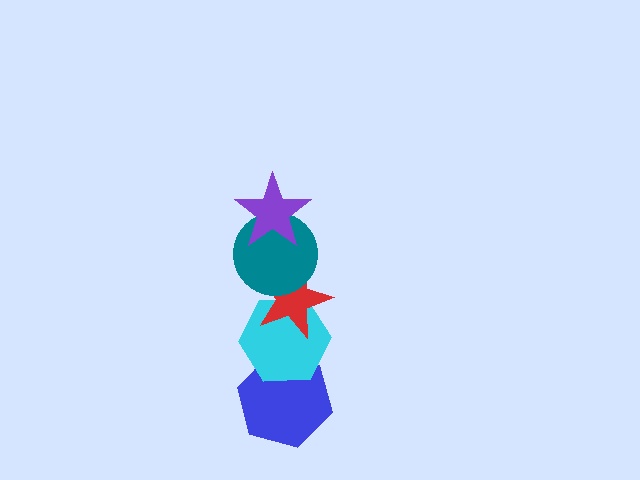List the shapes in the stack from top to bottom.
From top to bottom: the purple star, the teal circle, the red star, the cyan hexagon, the blue hexagon.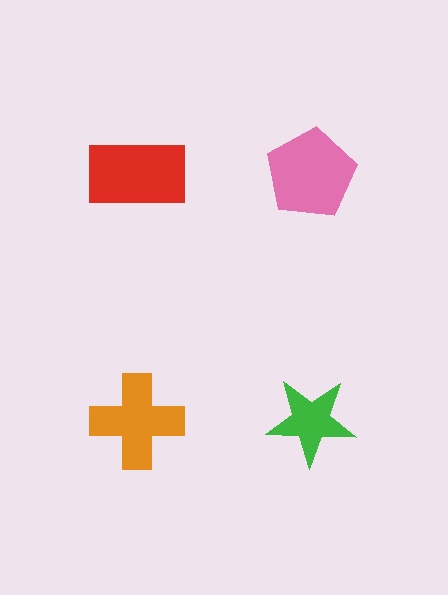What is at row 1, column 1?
A red rectangle.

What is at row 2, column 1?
An orange cross.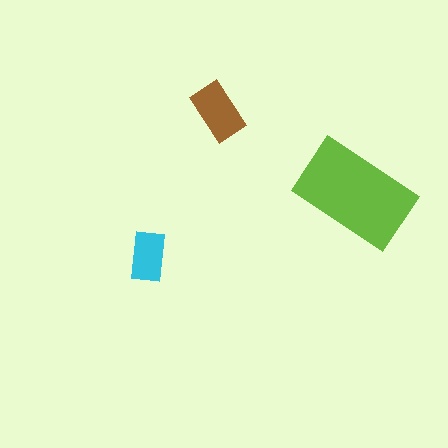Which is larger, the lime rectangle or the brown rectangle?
The lime one.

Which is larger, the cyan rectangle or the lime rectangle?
The lime one.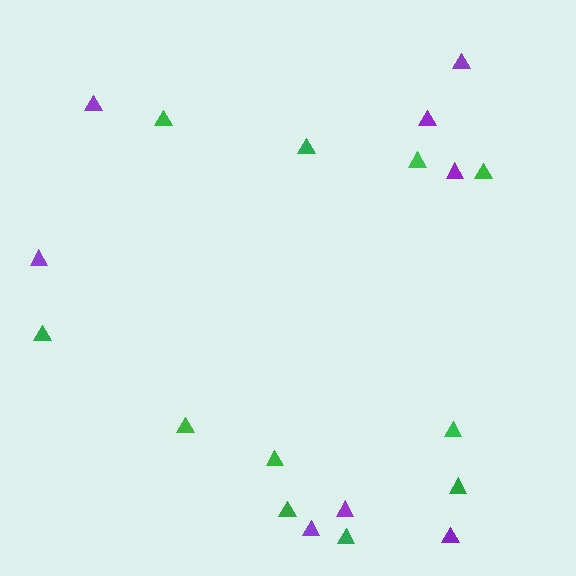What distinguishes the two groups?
There are 2 groups: one group of green triangles (11) and one group of purple triangles (8).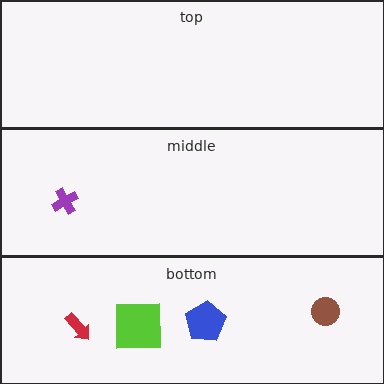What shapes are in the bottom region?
The brown circle, the blue pentagon, the red arrow, the lime square.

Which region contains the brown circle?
The bottom region.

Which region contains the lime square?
The bottom region.